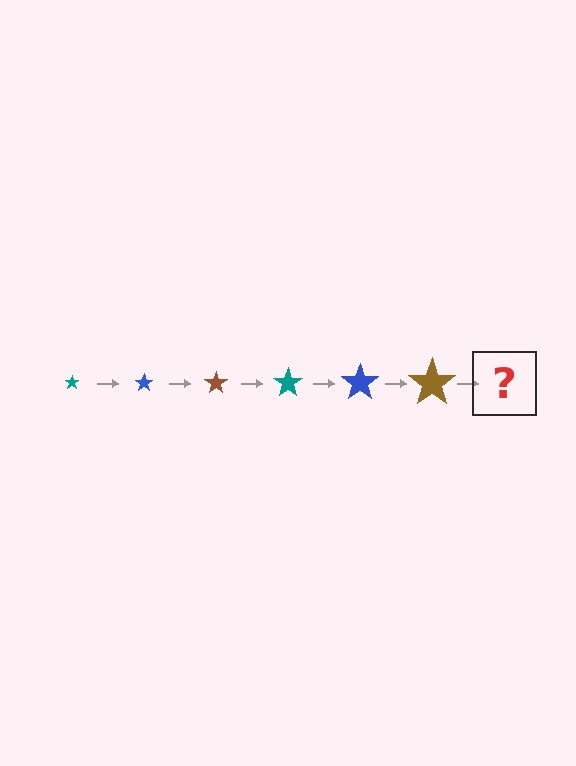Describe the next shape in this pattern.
It should be a teal star, larger than the previous one.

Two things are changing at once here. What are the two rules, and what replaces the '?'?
The two rules are that the star grows larger each step and the color cycles through teal, blue, and brown. The '?' should be a teal star, larger than the previous one.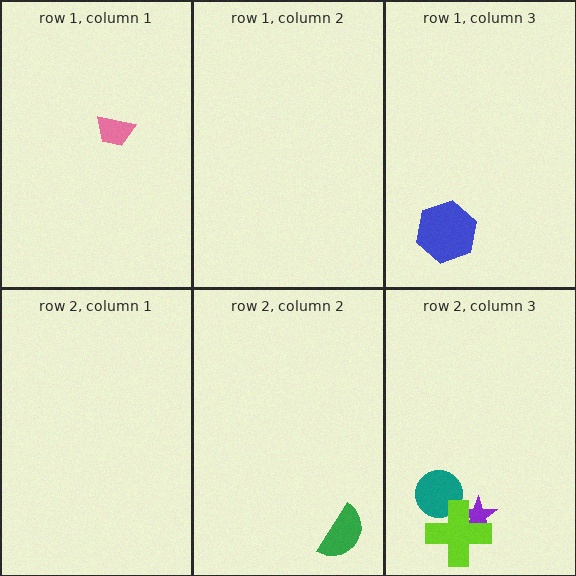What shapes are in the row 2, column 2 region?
The green semicircle.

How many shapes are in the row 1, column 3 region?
1.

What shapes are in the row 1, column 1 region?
The pink trapezoid.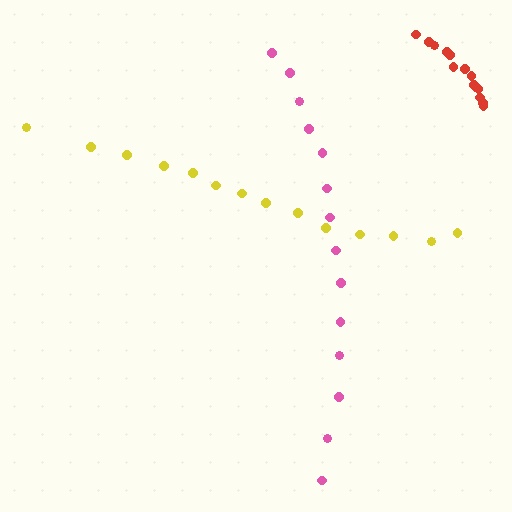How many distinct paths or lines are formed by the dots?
There are 3 distinct paths.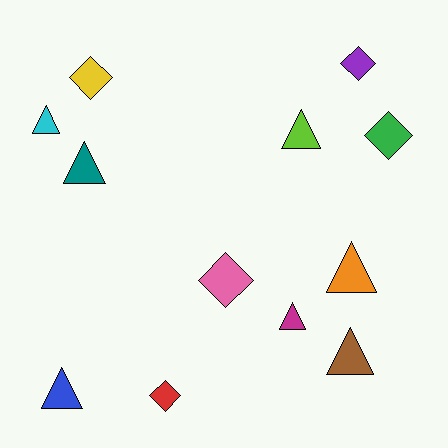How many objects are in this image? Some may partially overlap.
There are 12 objects.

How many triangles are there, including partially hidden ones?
There are 7 triangles.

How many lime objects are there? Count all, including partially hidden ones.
There is 1 lime object.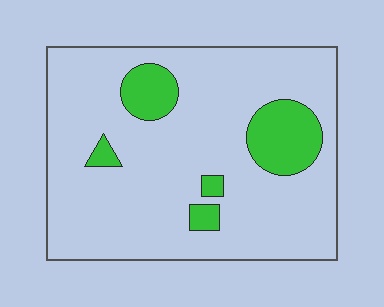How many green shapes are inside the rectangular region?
5.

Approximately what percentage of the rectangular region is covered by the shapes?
Approximately 15%.